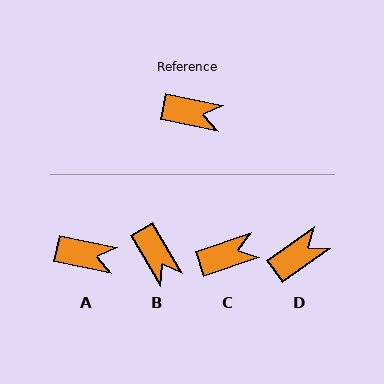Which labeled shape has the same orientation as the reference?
A.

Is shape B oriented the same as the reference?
No, it is off by about 48 degrees.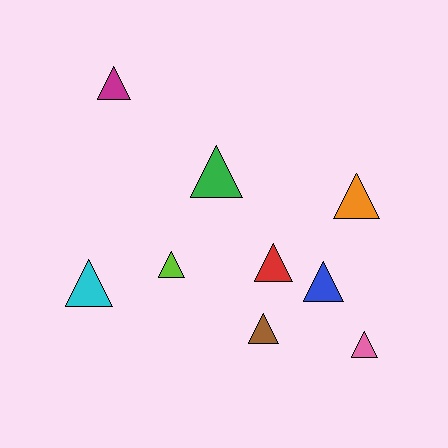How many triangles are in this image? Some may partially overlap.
There are 9 triangles.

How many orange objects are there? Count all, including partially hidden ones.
There is 1 orange object.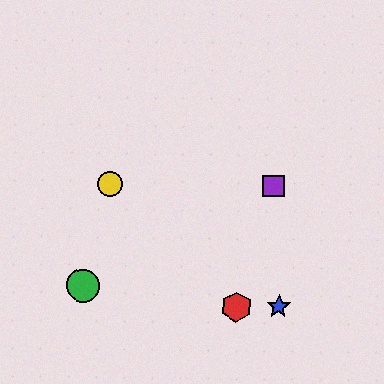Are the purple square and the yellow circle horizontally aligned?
Yes, both are at y≈186.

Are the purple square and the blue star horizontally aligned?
No, the purple square is at y≈186 and the blue star is at y≈307.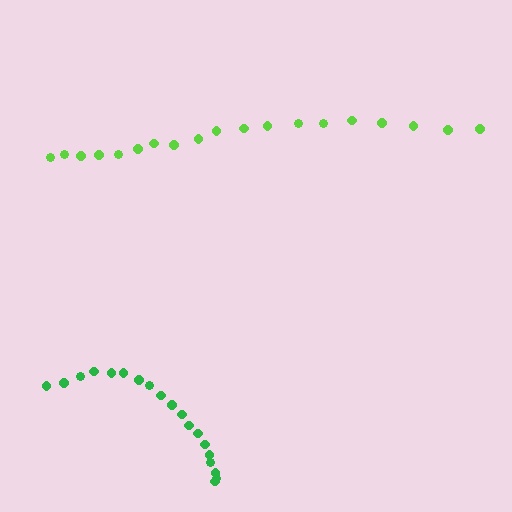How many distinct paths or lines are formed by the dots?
There are 2 distinct paths.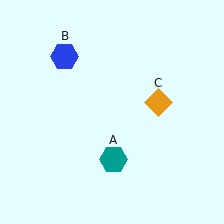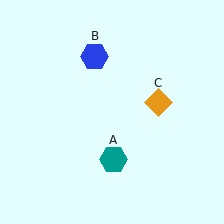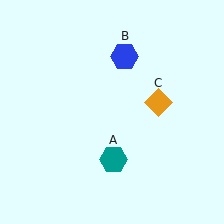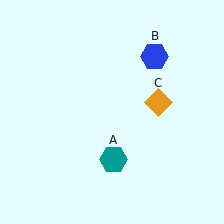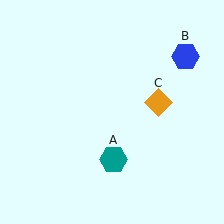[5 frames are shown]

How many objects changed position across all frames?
1 object changed position: blue hexagon (object B).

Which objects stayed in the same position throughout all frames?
Teal hexagon (object A) and orange diamond (object C) remained stationary.